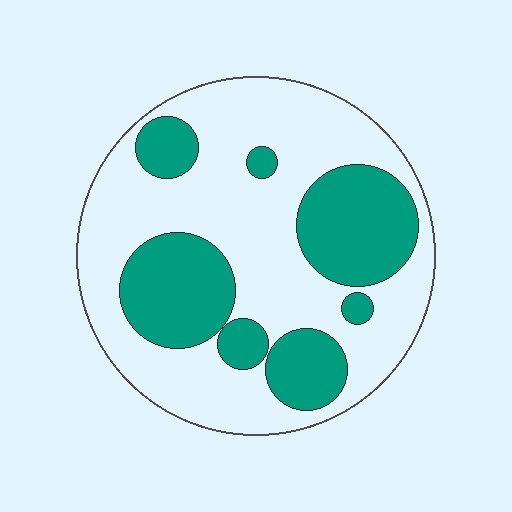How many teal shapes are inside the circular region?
7.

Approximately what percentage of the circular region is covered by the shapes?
Approximately 35%.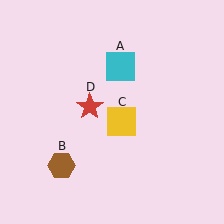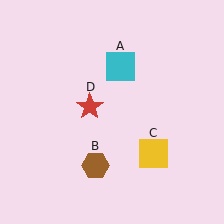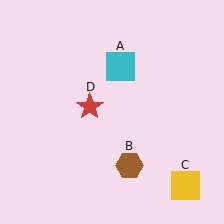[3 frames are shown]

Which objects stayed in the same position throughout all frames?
Cyan square (object A) and red star (object D) remained stationary.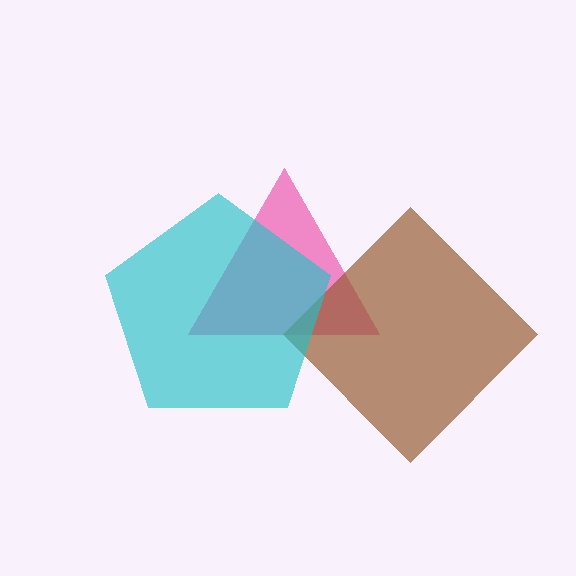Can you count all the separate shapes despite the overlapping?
Yes, there are 3 separate shapes.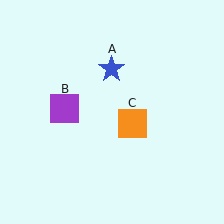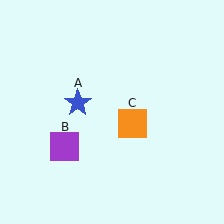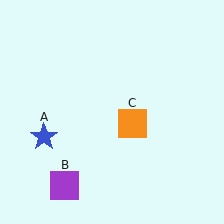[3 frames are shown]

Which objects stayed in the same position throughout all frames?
Orange square (object C) remained stationary.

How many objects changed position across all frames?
2 objects changed position: blue star (object A), purple square (object B).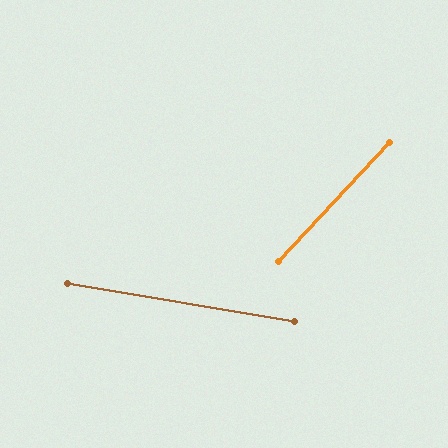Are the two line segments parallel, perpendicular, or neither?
Neither parallel nor perpendicular — they differ by about 57°.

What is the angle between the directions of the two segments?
Approximately 57 degrees.